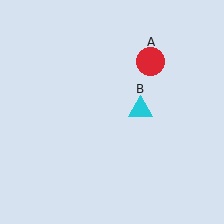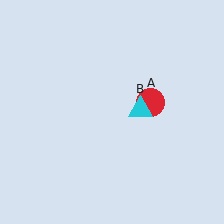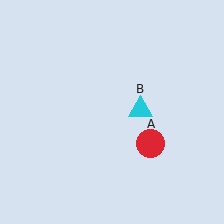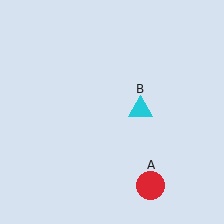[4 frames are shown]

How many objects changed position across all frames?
1 object changed position: red circle (object A).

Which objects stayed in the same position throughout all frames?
Cyan triangle (object B) remained stationary.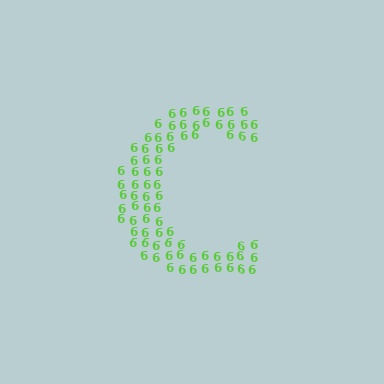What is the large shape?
The large shape is the letter C.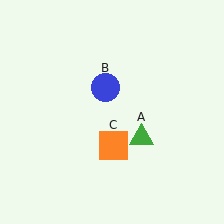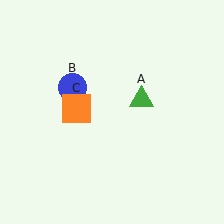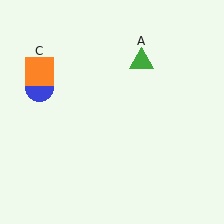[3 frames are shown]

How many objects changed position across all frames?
3 objects changed position: green triangle (object A), blue circle (object B), orange square (object C).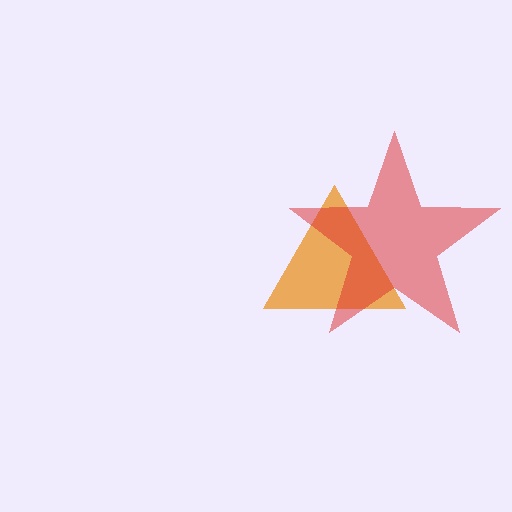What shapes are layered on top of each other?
The layered shapes are: an orange triangle, a red star.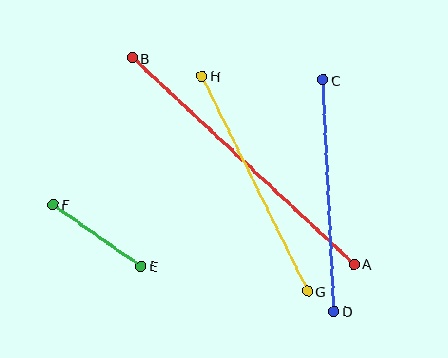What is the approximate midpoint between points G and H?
The midpoint is at approximately (255, 184) pixels.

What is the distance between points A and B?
The distance is approximately 303 pixels.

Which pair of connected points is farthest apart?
Points A and B are farthest apart.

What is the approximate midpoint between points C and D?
The midpoint is at approximately (329, 196) pixels.